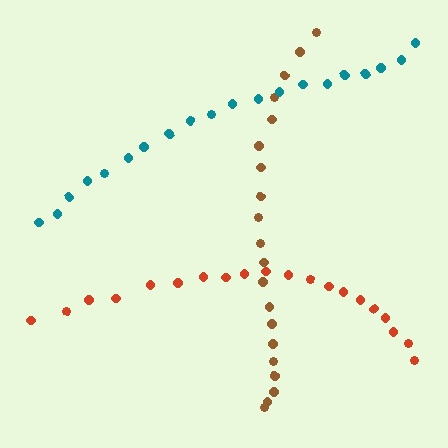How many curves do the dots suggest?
There are 3 distinct paths.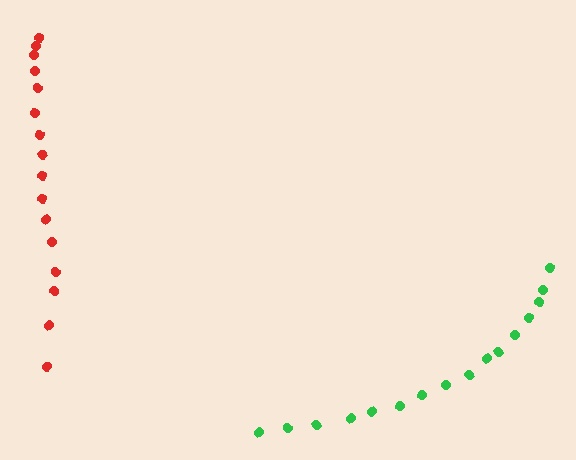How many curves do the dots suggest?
There are 2 distinct paths.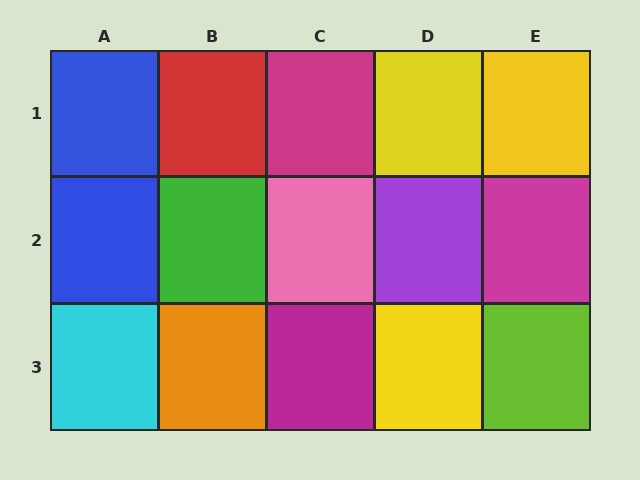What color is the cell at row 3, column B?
Orange.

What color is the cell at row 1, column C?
Magenta.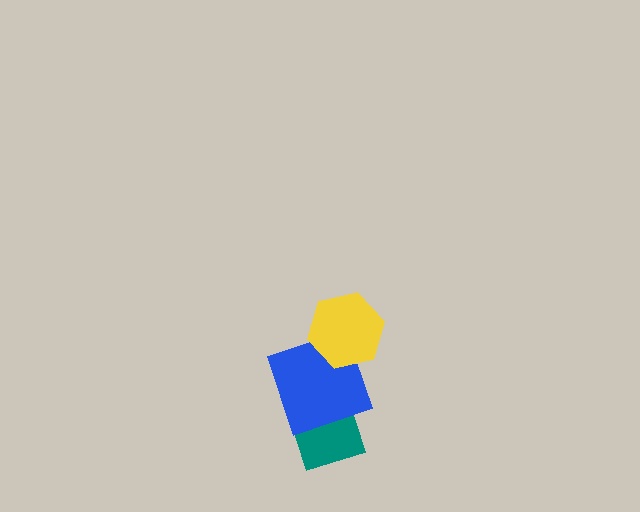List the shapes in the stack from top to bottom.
From top to bottom: the yellow hexagon, the blue square, the teal diamond.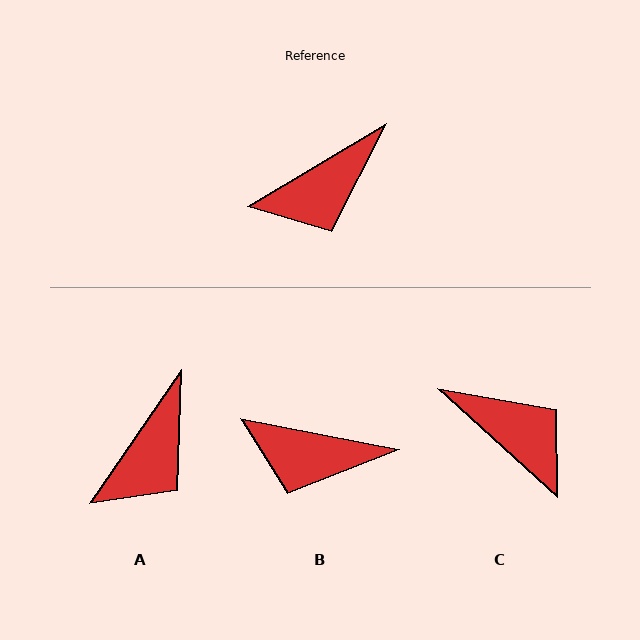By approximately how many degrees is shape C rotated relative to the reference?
Approximately 107 degrees counter-clockwise.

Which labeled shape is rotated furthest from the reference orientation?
C, about 107 degrees away.